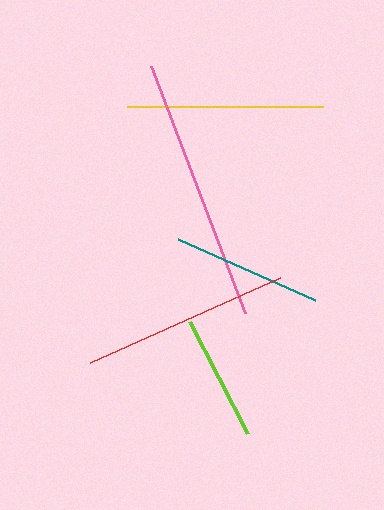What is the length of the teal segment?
The teal segment is approximately 150 pixels long.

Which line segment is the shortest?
The lime line is the shortest at approximately 127 pixels.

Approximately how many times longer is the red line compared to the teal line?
The red line is approximately 1.4 times the length of the teal line.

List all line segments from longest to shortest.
From longest to shortest: pink, red, yellow, teal, lime.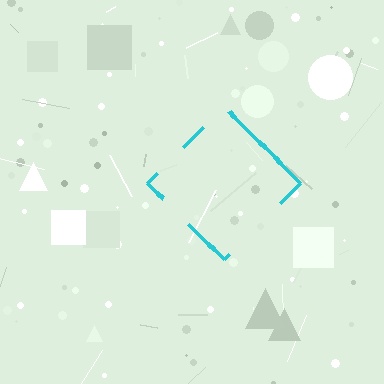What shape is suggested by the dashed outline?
The dashed outline suggests a diamond.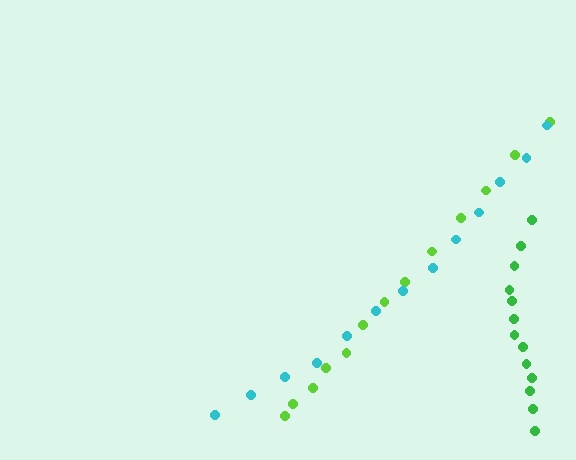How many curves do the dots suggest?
There are 3 distinct paths.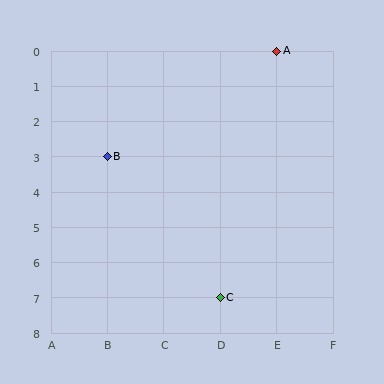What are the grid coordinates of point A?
Point A is at grid coordinates (E, 0).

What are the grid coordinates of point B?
Point B is at grid coordinates (B, 3).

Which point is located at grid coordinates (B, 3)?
Point B is at (B, 3).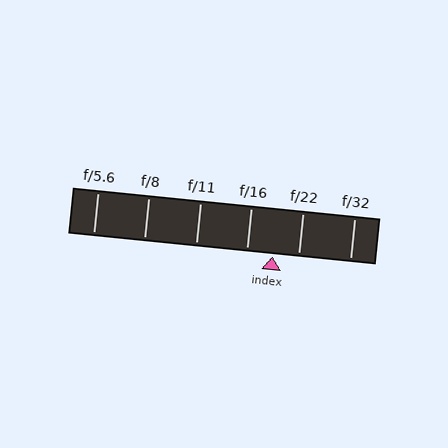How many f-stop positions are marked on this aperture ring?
There are 6 f-stop positions marked.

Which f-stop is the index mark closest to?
The index mark is closest to f/16.